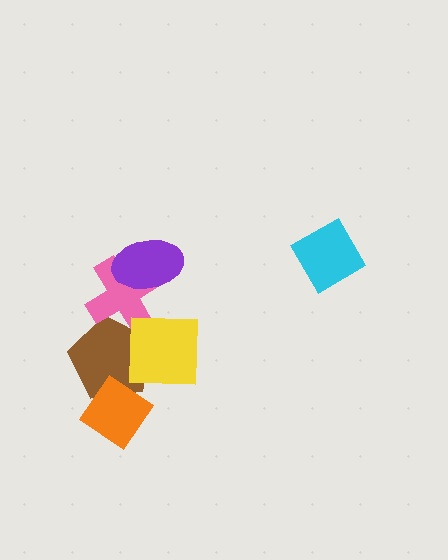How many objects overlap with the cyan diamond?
0 objects overlap with the cyan diamond.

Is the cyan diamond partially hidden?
No, no other shape covers it.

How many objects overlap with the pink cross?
3 objects overlap with the pink cross.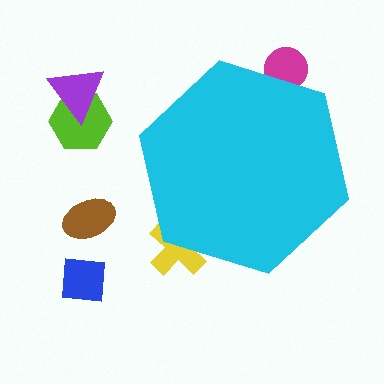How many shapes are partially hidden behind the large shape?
2 shapes are partially hidden.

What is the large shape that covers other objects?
A cyan hexagon.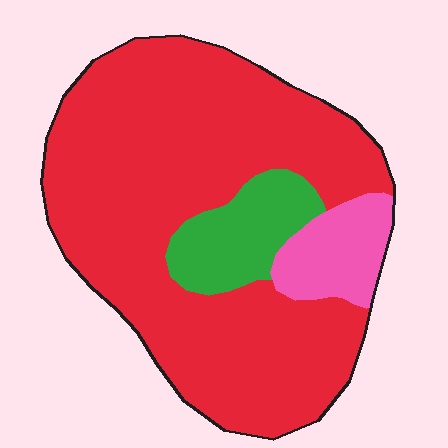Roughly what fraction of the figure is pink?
Pink takes up about one tenth (1/10) of the figure.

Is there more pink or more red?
Red.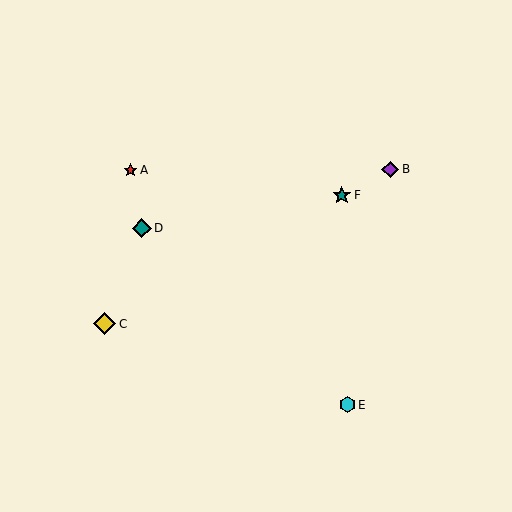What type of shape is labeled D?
Shape D is a teal diamond.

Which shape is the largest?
The yellow diamond (labeled C) is the largest.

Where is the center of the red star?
The center of the red star is at (131, 170).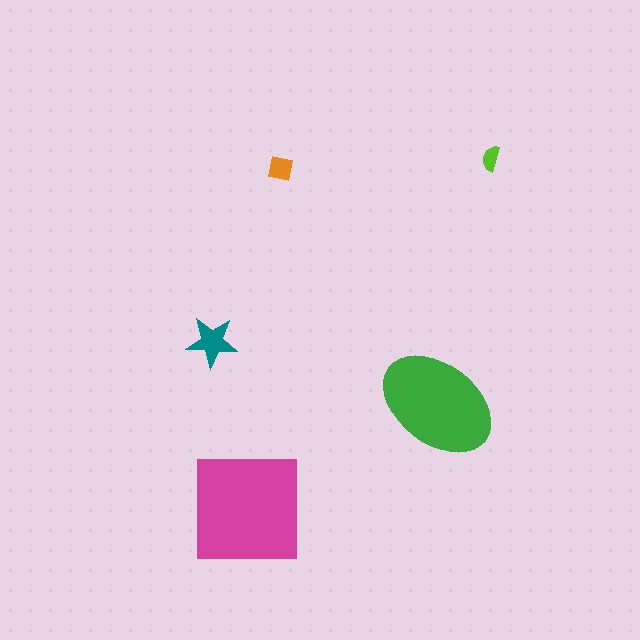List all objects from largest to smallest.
The magenta square, the green ellipse, the teal star, the orange square, the lime semicircle.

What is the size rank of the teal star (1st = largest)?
3rd.